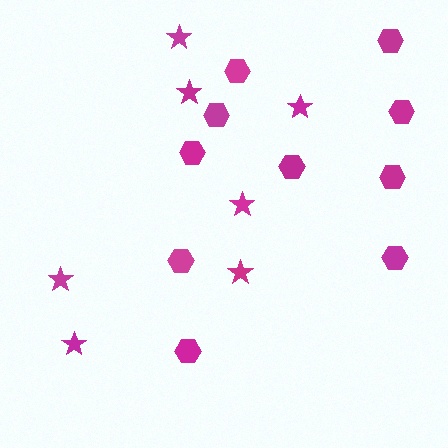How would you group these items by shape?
There are 2 groups: one group of hexagons (10) and one group of stars (7).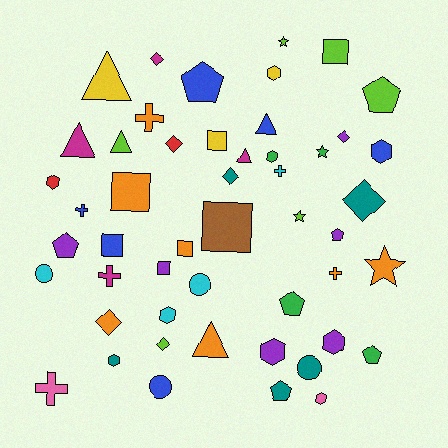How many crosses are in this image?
There are 6 crosses.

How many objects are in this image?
There are 50 objects.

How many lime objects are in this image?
There are 6 lime objects.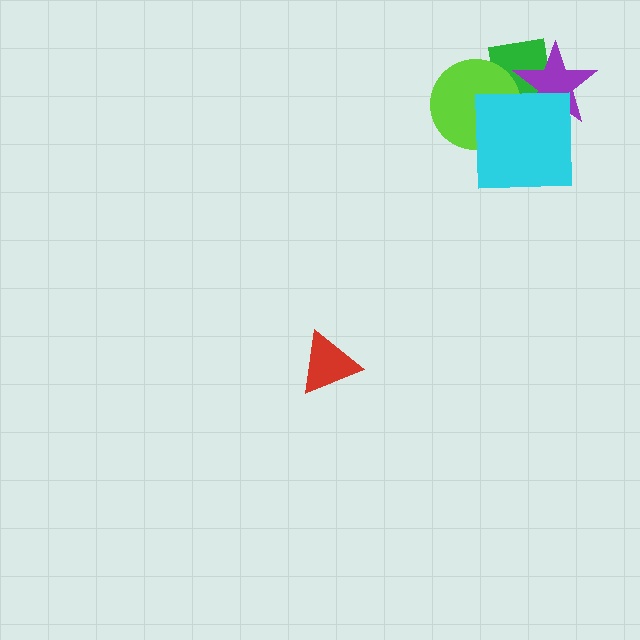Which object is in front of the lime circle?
The cyan square is in front of the lime circle.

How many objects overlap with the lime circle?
2 objects overlap with the lime circle.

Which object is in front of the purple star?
The cyan square is in front of the purple star.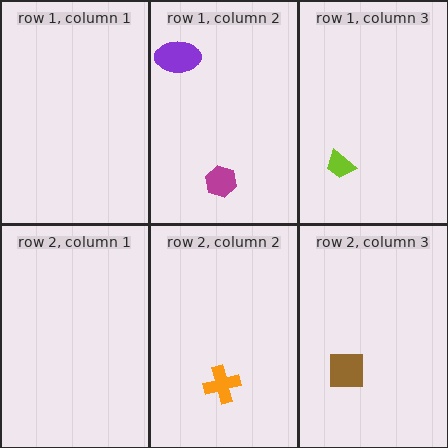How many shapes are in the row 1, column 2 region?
2.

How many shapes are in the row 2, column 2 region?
1.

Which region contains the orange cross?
The row 2, column 2 region.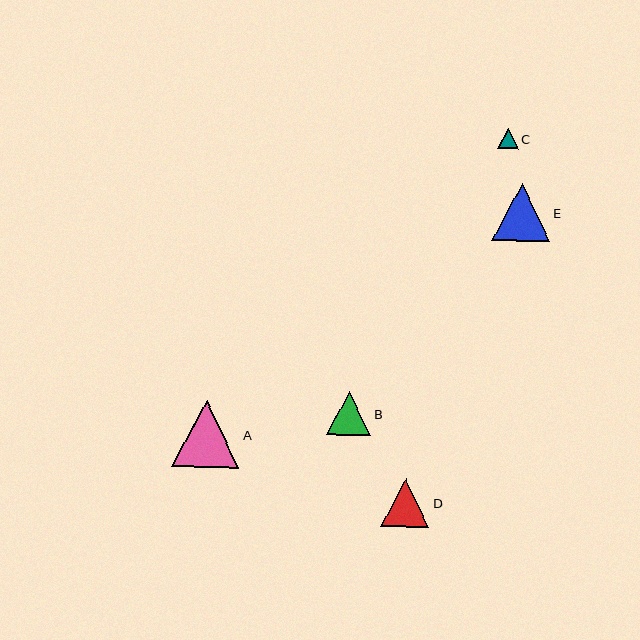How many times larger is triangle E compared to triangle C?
Triangle E is approximately 2.8 times the size of triangle C.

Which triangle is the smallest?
Triangle C is the smallest with a size of approximately 20 pixels.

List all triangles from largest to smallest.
From largest to smallest: A, E, D, B, C.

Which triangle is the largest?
Triangle A is the largest with a size of approximately 67 pixels.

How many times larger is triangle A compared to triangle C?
Triangle A is approximately 3.3 times the size of triangle C.